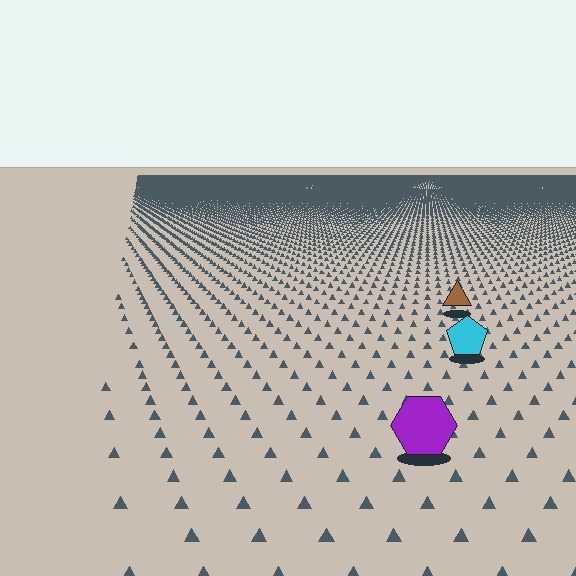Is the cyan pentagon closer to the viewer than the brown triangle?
Yes. The cyan pentagon is closer — you can tell from the texture gradient: the ground texture is coarser near it.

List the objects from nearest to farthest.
From nearest to farthest: the purple hexagon, the cyan pentagon, the brown triangle.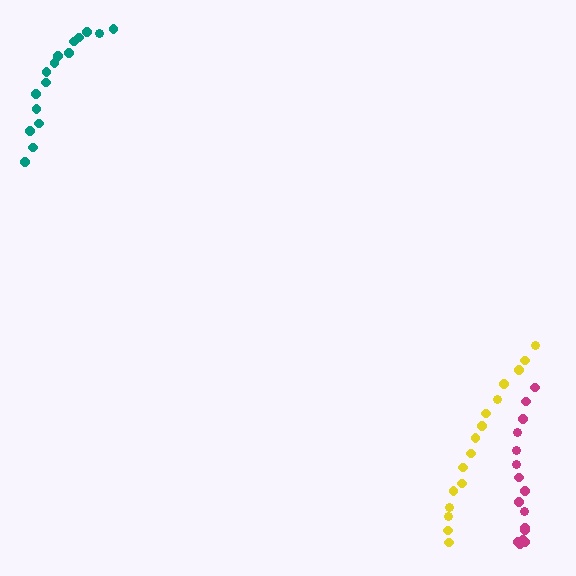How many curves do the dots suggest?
There are 3 distinct paths.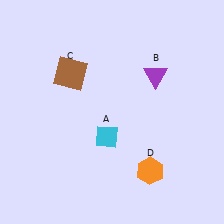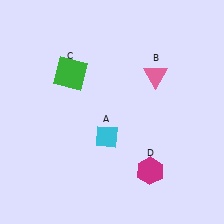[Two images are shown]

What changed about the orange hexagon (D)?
In Image 1, D is orange. In Image 2, it changed to magenta.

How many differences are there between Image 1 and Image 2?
There are 3 differences between the two images.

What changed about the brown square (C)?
In Image 1, C is brown. In Image 2, it changed to green.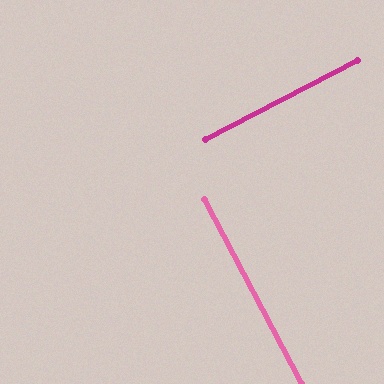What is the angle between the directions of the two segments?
Approximately 90 degrees.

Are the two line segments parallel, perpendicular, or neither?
Perpendicular — they meet at approximately 90°.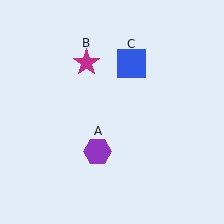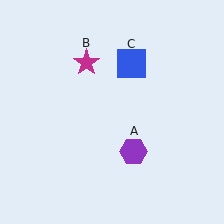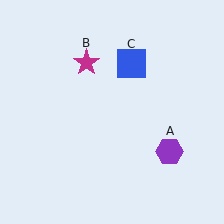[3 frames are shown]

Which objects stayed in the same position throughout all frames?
Magenta star (object B) and blue square (object C) remained stationary.